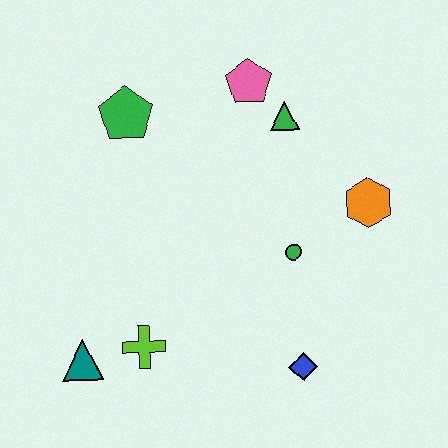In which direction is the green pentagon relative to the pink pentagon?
The green pentagon is to the left of the pink pentagon.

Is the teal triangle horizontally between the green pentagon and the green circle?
No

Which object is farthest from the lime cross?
The pink pentagon is farthest from the lime cross.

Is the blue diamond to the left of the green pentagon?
No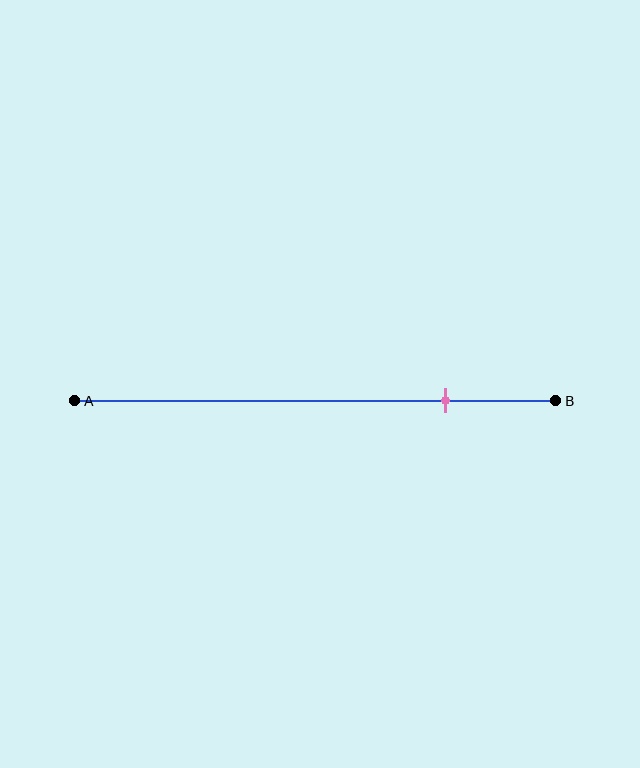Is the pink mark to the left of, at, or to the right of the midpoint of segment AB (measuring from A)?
The pink mark is to the right of the midpoint of segment AB.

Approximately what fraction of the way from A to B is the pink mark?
The pink mark is approximately 75% of the way from A to B.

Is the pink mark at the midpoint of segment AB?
No, the mark is at about 75% from A, not at the 50% midpoint.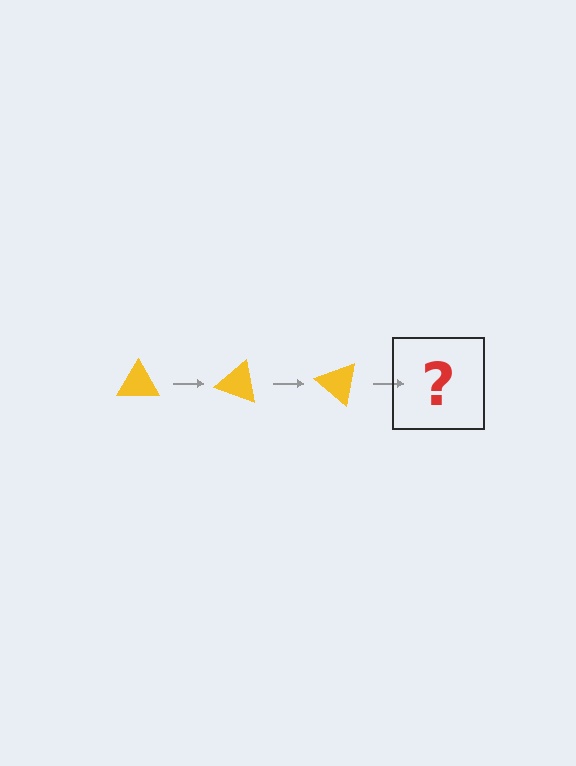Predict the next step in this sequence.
The next step is a yellow triangle rotated 60 degrees.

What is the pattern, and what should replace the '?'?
The pattern is that the triangle rotates 20 degrees each step. The '?' should be a yellow triangle rotated 60 degrees.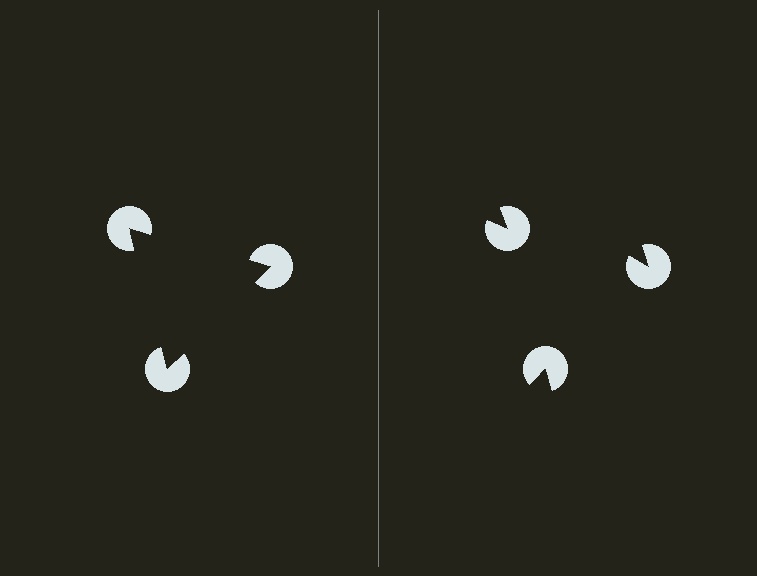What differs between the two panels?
The pac-man discs are positioned identically on both sides; only the wedge orientations differ. On the left they align to a triangle; on the right they are misaligned.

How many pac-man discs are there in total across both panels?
6 — 3 on each side.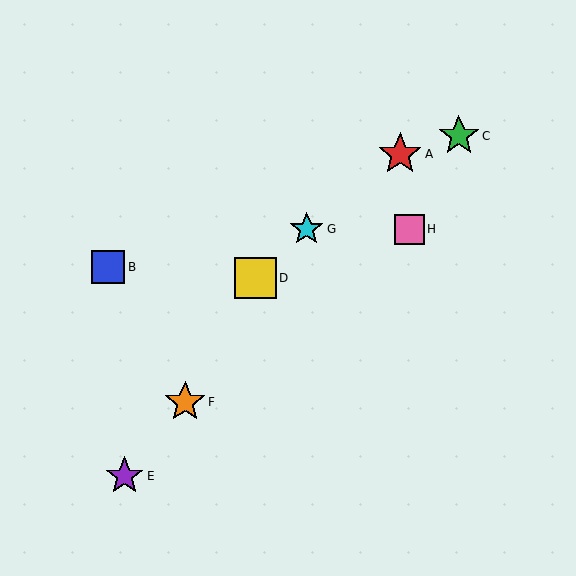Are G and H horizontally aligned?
Yes, both are at y≈229.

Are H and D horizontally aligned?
No, H is at y≈229 and D is at y≈278.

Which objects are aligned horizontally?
Objects G, H are aligned horizontally.